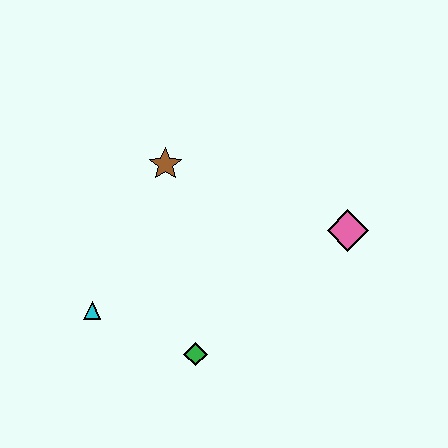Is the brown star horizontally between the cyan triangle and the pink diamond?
Yes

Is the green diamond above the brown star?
No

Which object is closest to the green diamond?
The cyan triangle is closest to the green diamond.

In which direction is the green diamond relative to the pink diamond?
The green diamond is to the left of the pink diamond.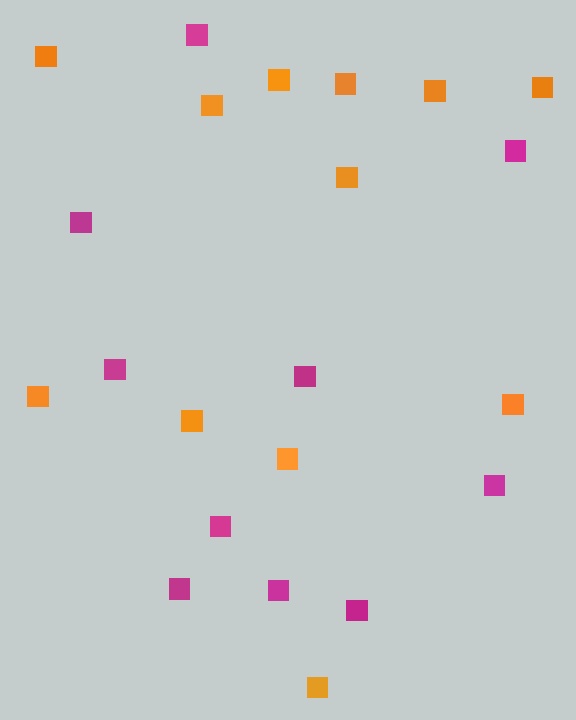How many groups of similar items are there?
There are 2 groups: one group of orange squares (12) and one group of magenta squares (10).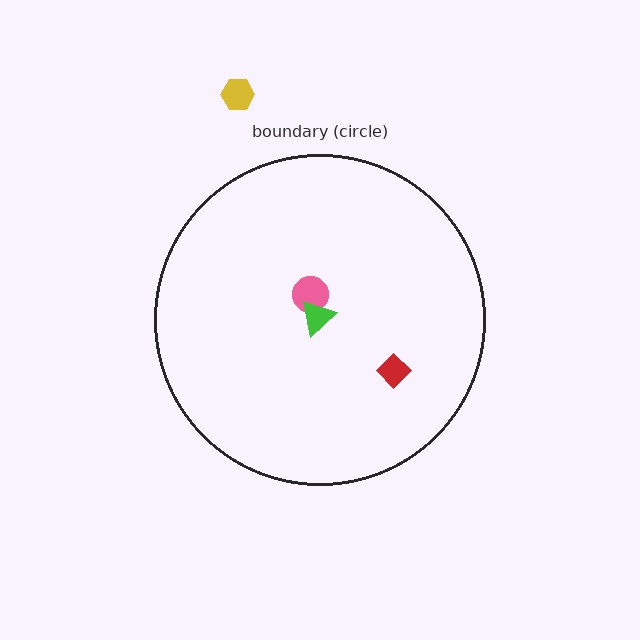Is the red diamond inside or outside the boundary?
Inside.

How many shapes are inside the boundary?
3 inside, 1 outside.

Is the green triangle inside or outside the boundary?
Inside.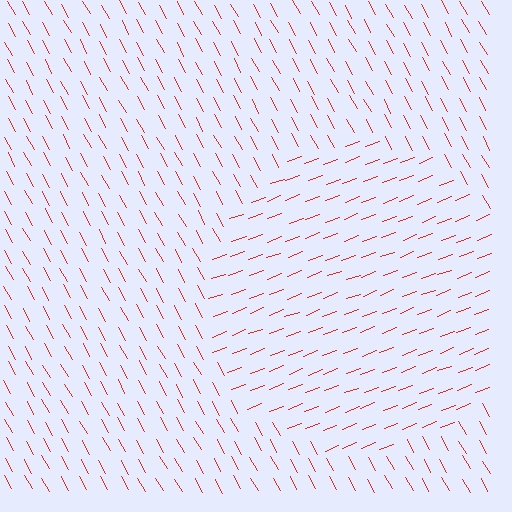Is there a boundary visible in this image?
Yes, there is a texture boundary formed by a change in line orientation.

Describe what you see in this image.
The image is filled with small red line segments. A circle region in the image has lines oriented differently from the surrounding lines, creating a visible texture boundary.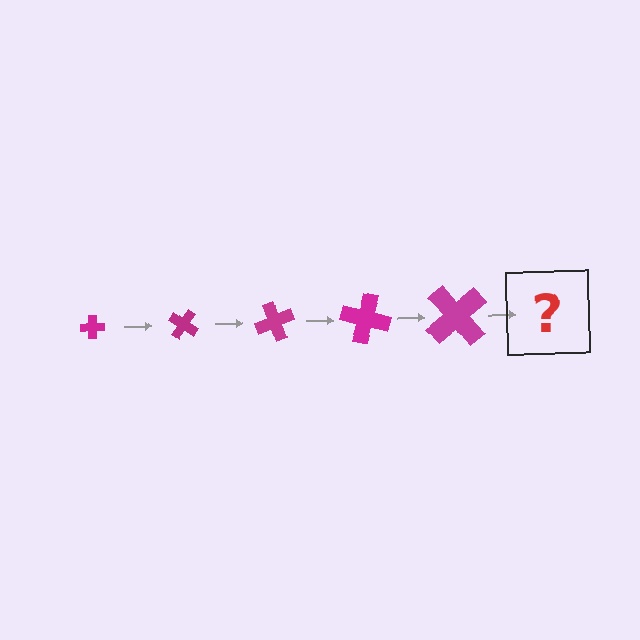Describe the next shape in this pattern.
It should be a cross, larger than the previous one and rotated 175 degrees from the start.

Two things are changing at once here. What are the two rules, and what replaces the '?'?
The two rules are that the cross grows larger each step and it rotates 35 degrees each step. The '?' should be a cross, larger than the previous one and rotated 175 degrees from the start.